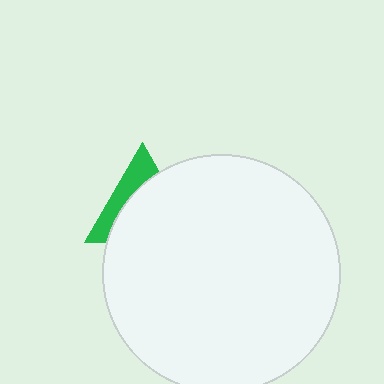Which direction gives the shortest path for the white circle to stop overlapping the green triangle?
Moving toward the lower-right gives the shortest separation.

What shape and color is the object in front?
The object in front is a white circle.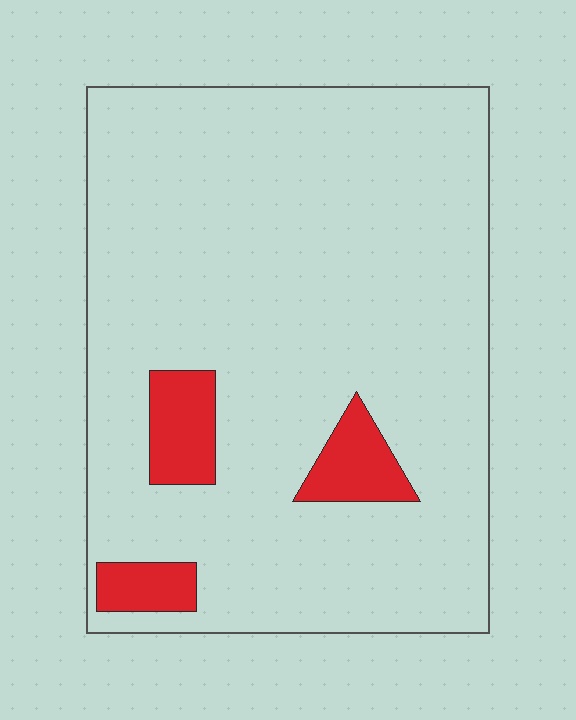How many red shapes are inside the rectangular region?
3.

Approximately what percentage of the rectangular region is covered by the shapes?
Approximately 10%.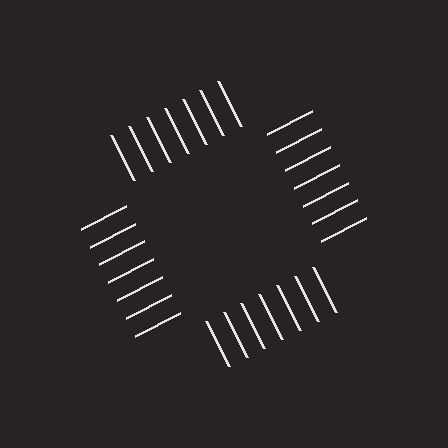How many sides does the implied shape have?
4 sides — the line-ends trace a square.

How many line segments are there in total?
28 — 7 along each of the 4 edges.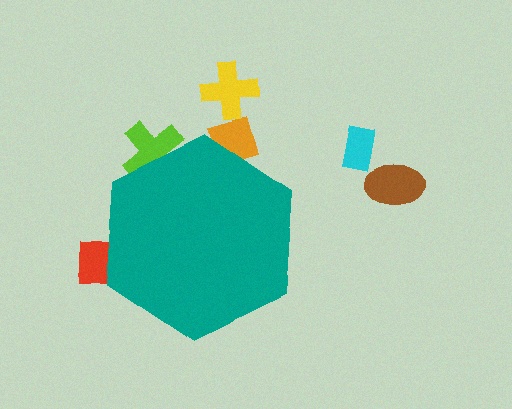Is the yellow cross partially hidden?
No, the yellow cross is fully visible.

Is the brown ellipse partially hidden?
No, the brown ellipse is fully visible.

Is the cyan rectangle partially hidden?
No, the cyan rectangle is fully visible.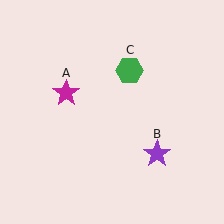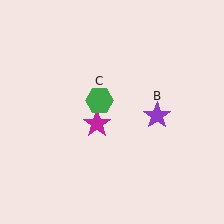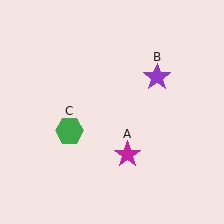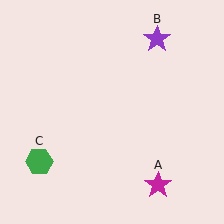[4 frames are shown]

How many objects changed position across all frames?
3 objects changed position: magenta star (object A), purple star (object B), green hexagon (object C).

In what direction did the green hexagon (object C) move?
The green hexagon (object C) moved down and to the left.